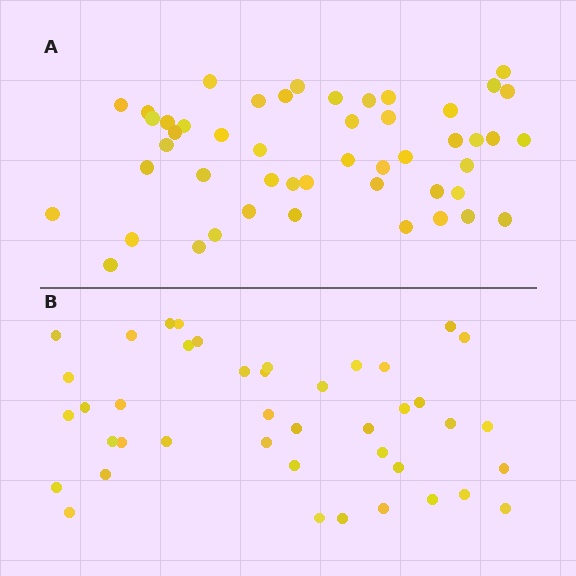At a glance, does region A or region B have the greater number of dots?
Region A (the top region) has more dots.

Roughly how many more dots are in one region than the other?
Region A has roughly 8 or so more dots than region B.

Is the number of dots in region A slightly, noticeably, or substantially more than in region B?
Region A has only slightly more — the two regions are fairly close. The ratio is roughly 1.2 to 1.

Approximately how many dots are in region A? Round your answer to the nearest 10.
About 50 dots. (The exact count is 49, which rounds to 50.)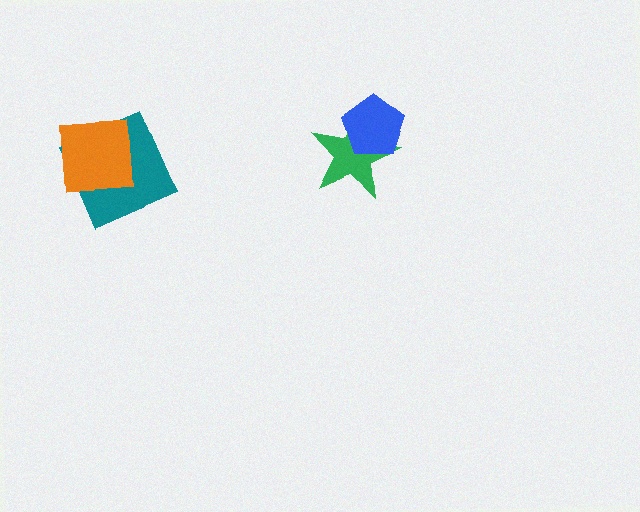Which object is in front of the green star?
The blue pentagon is in front of the green star.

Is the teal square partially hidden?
Yes, it is partially covered by another shape.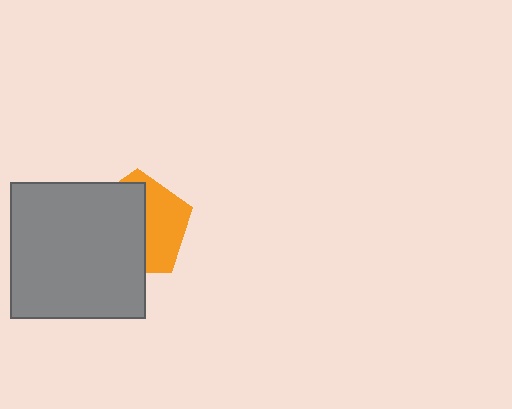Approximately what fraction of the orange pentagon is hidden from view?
Roughly 58% of the orange pentagon is hidden behind the gray square.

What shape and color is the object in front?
The object in front is a gray square.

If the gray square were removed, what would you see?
You would see the complete orange pentagon.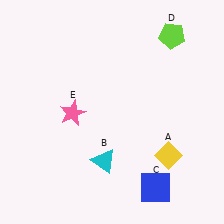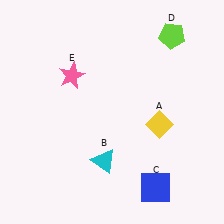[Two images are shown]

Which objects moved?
The objects that moved are: the yellow diamond (A), the pink star (E).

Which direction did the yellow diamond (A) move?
The yellow diamond (A) moved up.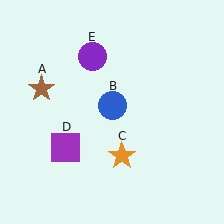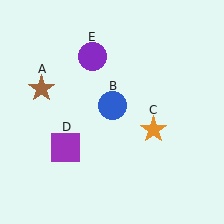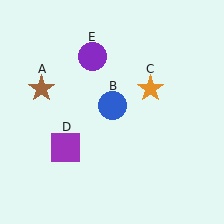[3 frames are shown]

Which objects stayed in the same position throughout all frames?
Brown star (object A) and blue circle (object B) and purple square (object D) and purple circle (object E) remained stationary.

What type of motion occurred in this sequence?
The orange star (object C) rotated counterclockwise around the center of the scene.